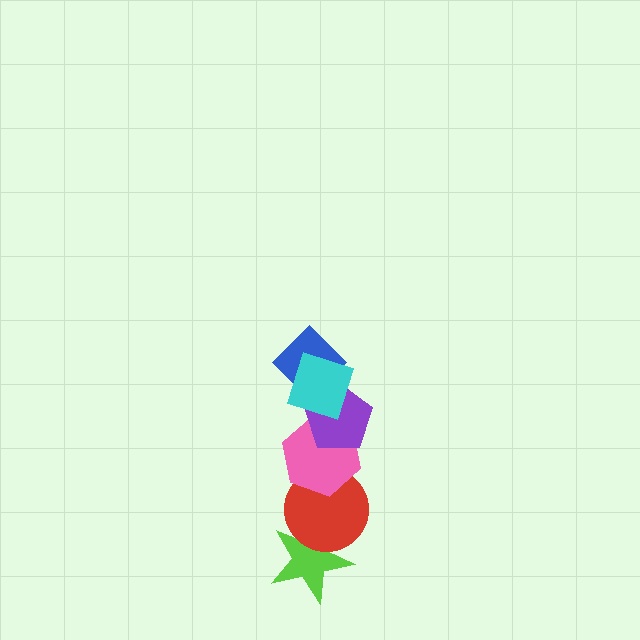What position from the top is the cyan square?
The cyan square is 1st from the top.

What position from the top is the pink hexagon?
The pink hexagon is 4th from the top.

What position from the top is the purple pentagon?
The purple pentagon is 3rd from the top.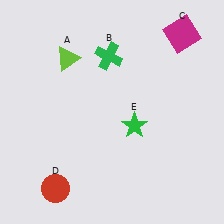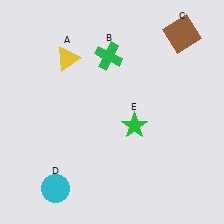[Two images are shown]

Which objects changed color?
A changed from lime to yellow. C changed from magenta to brown. D changed from red to cyan.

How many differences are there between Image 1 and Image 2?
There are 3 differences between the two images.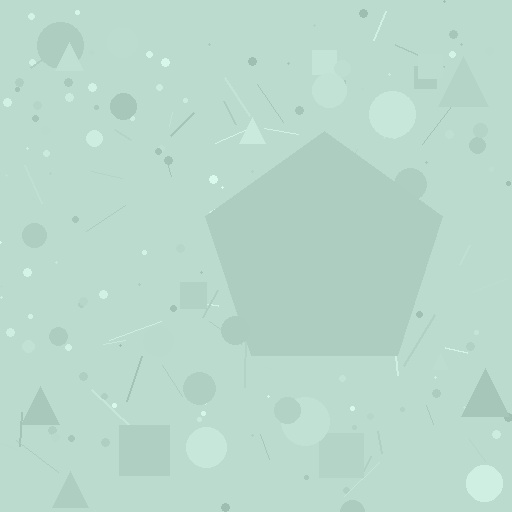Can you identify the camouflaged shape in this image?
The camouflaged shape is a pentagon.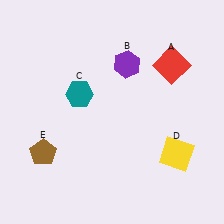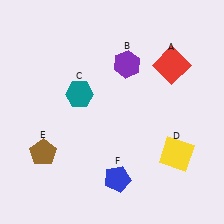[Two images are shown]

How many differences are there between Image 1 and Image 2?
There is 1 difference between the two images.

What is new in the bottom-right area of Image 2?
A blue pentagon (F) was added in the bottom-right area of Image 2.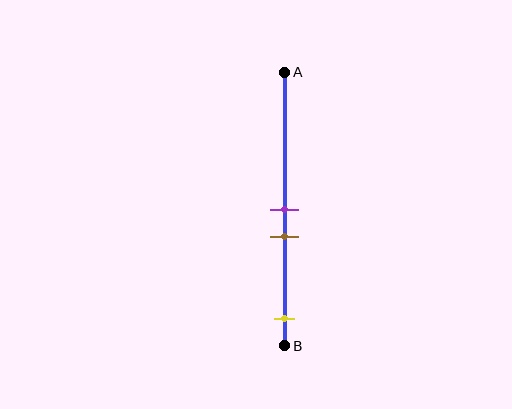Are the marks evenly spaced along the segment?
No, the marks are not evenly spaced.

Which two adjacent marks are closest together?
The purple and brown marks are the closest adjacent pair.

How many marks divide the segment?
There are 3 marks dividing the segment.